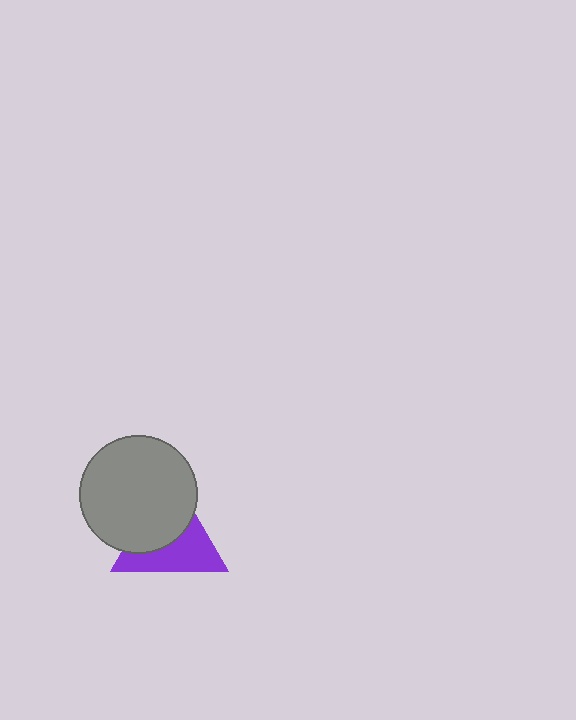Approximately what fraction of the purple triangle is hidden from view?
Roughly 50% of the purple triangle is hidden behind the gray circle.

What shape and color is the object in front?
The object in front is a gray circle.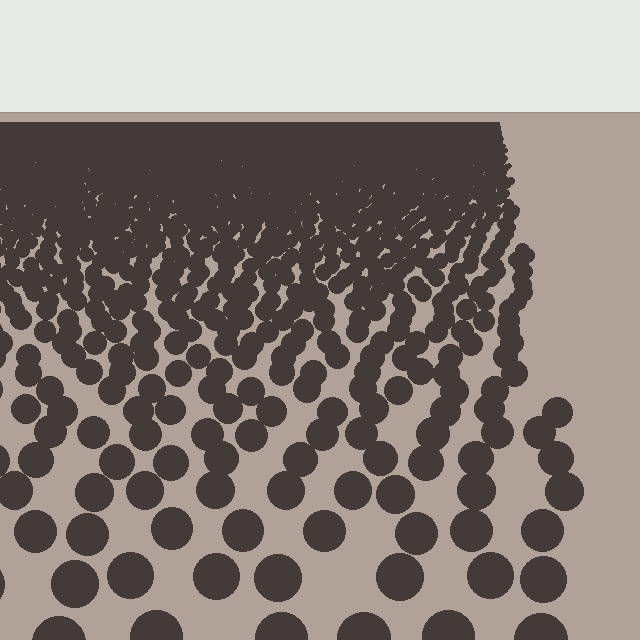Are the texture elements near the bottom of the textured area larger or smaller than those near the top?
Larger. Near the bottom, elements are closer to the viewer and appear at a bigger on-screen size.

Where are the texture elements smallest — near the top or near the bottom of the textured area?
Near the top.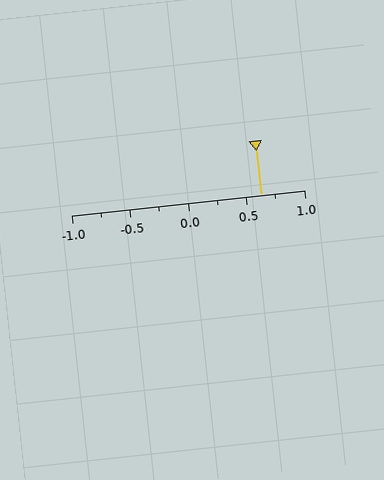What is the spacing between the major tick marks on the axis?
The major ticks are spaced 0.5 apart.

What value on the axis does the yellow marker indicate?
The marker indicates approximately 0.62.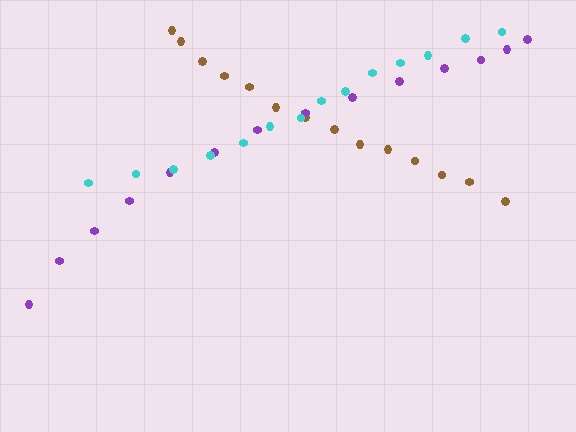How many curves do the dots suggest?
There are 3 distinct paths.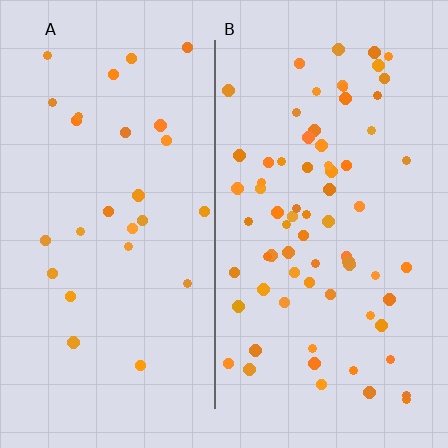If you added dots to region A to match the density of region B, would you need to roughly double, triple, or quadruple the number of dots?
Approximately triple.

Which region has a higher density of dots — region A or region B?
B (the right).